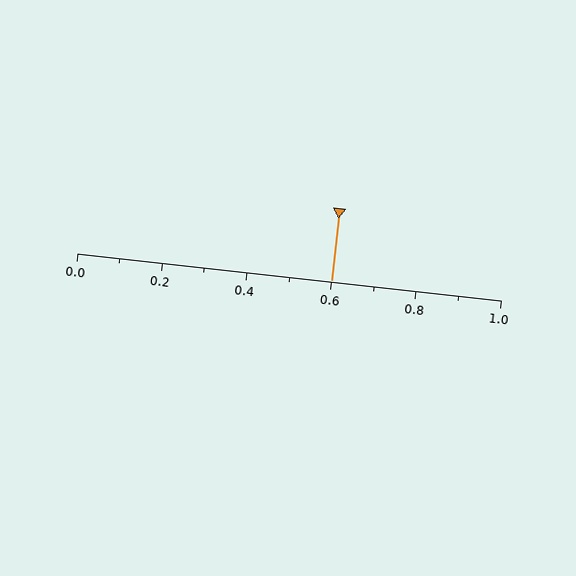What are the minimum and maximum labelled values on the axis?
The axis runs from 0.0 to 1.0.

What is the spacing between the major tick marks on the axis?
The major ticks are spaced 0.2 apart.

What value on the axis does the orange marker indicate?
The marker indicates approximately 0.6.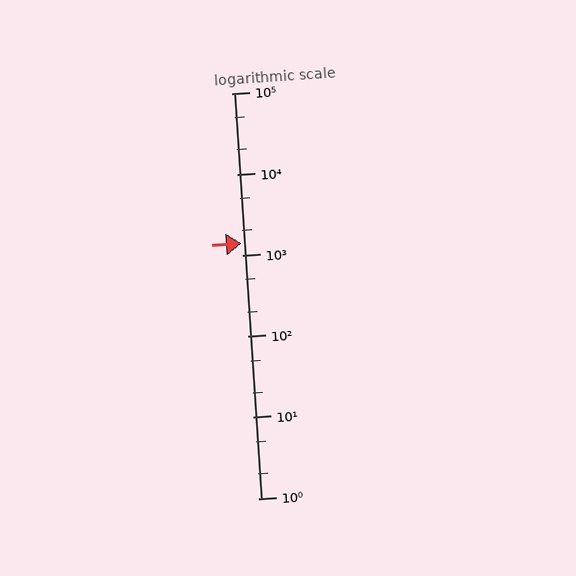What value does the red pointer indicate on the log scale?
The pointer indicates approximately 1400.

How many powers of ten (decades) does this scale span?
The scale spans 5 decades, from 1 to 100000.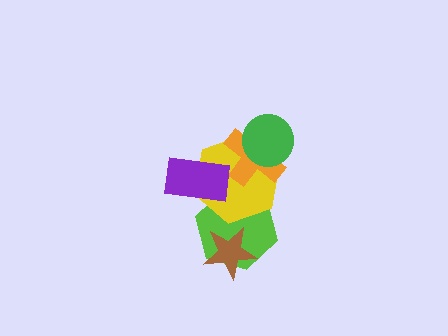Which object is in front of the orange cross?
The green circle is in front of the orange cross.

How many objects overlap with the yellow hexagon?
4 objects overlap with the yellow hexagon.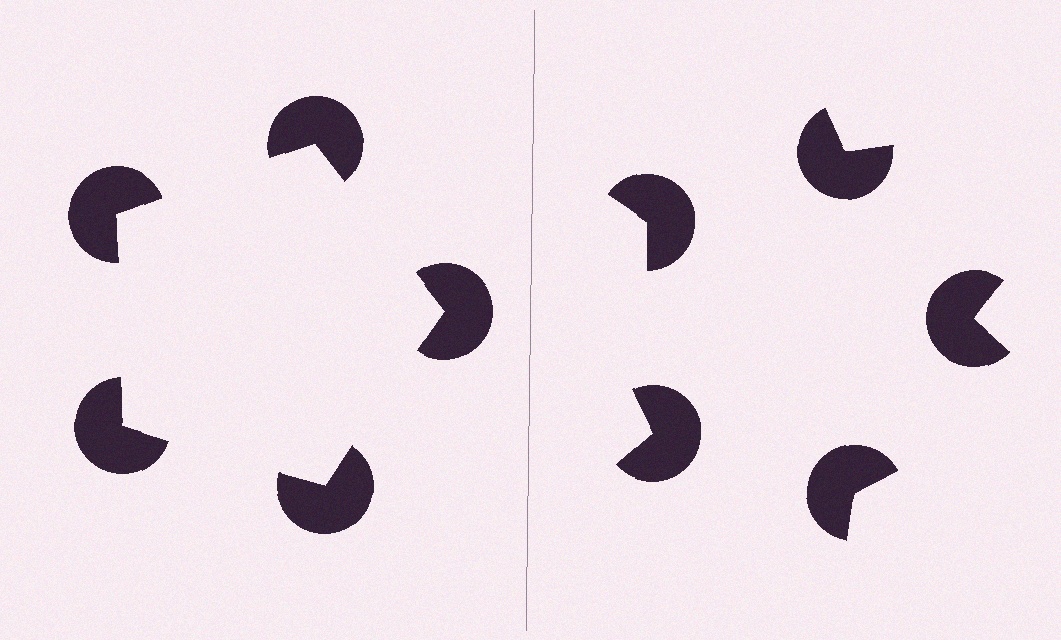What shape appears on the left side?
An illusory pentagon.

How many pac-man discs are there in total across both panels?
10 — 5 on each side.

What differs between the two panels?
The pac-man discs are positioned identically on both sides; only the wedge orientations differ. On the left they align to a pentagon; on the right they are misaligned.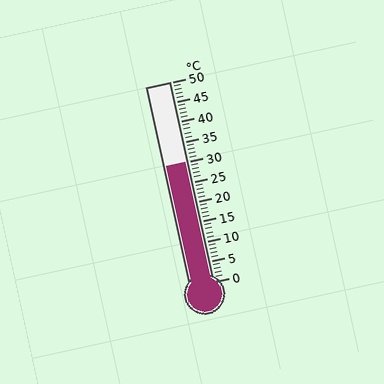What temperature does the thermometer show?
The thermometer shows approximately 30°C.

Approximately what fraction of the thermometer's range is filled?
The thermometer is filled to approximately 60% of its range.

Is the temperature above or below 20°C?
The temperature is above 20°C.